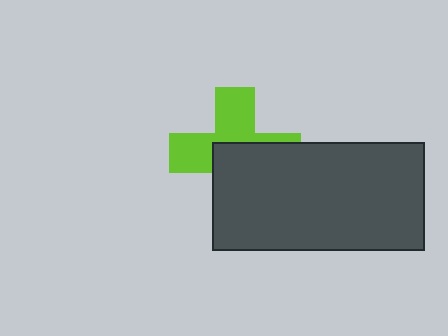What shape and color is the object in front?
The object in front is a dark gray rectangle.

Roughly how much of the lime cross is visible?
About half of it is visible (roughly 48%).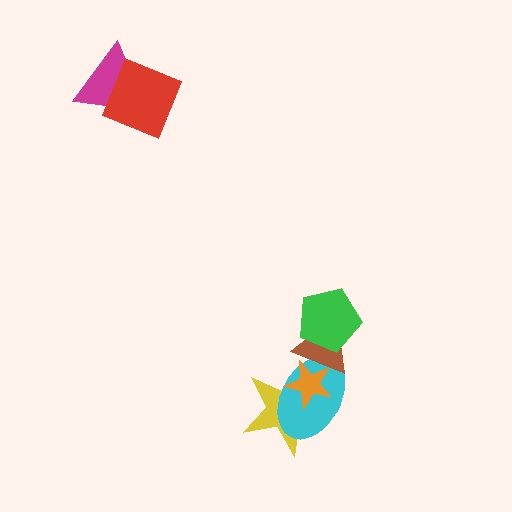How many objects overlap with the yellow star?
3 objects overlap with the yellow star.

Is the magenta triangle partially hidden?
Yes, it is partially covered by another shape.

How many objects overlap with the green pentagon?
1 object overlaps with the green pentagon.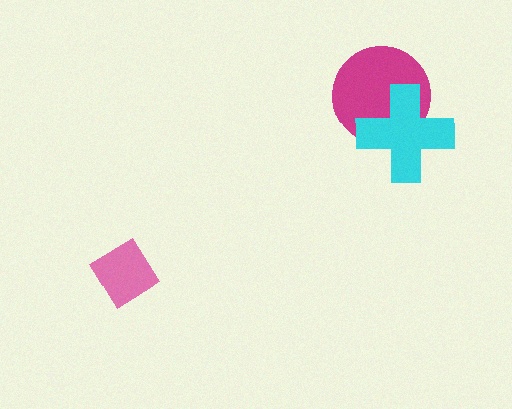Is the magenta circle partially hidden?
Yes, it is partially covered by another shape.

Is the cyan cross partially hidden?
No, no other shape covers it.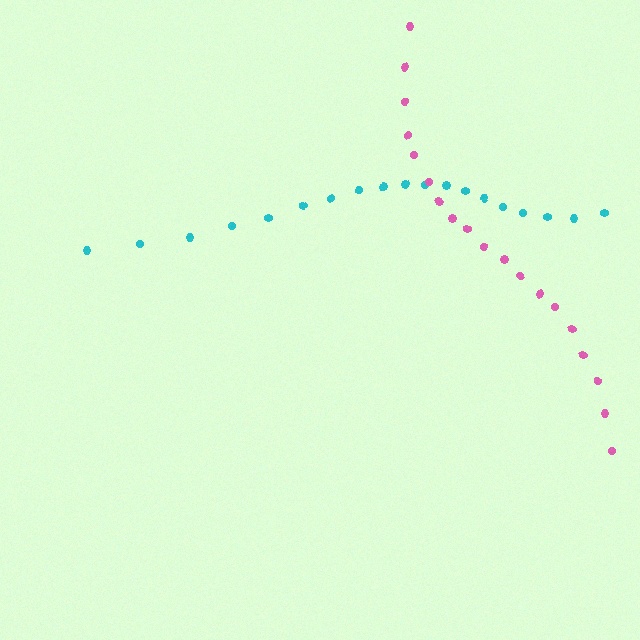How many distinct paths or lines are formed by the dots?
There are 2 distinct paths.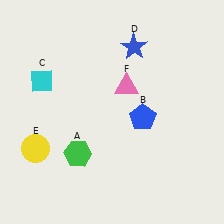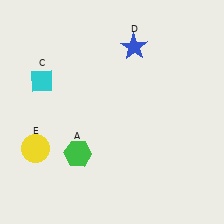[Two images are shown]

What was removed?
The blue pentagon (B), the pink triangle (F) were removed in Image 2.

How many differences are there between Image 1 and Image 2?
There are 2 differences between the two images.